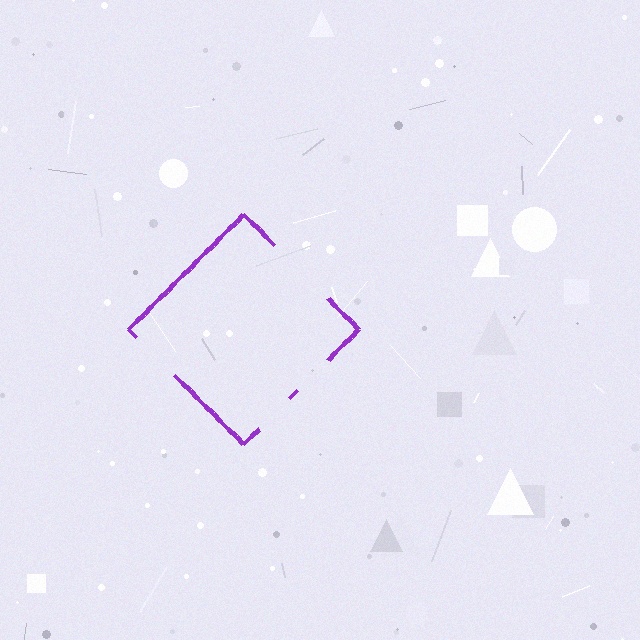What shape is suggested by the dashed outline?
The dashed outline suggests a diamond.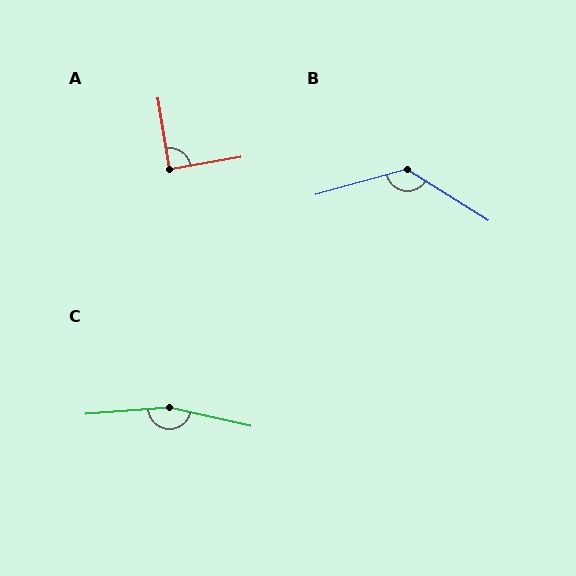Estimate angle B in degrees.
Approximately 133 degrees.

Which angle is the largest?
C, at approximately 163 degrees.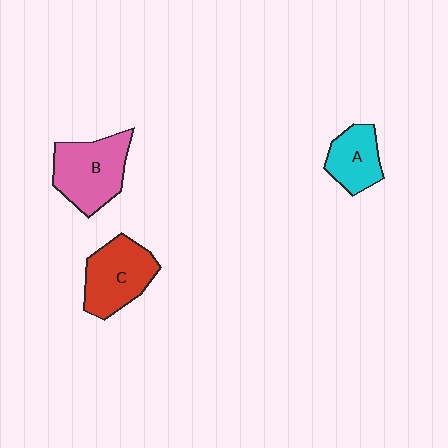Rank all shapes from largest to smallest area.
From largest to smallest: B (pink), C (red), A (cyan).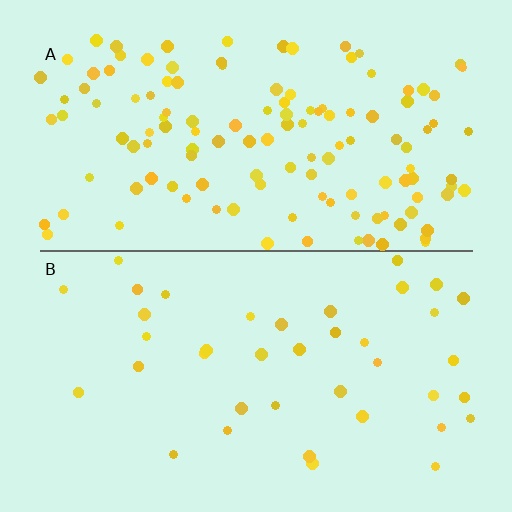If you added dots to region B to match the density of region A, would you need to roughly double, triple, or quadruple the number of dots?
Approximately triple.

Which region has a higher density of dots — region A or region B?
A (the top).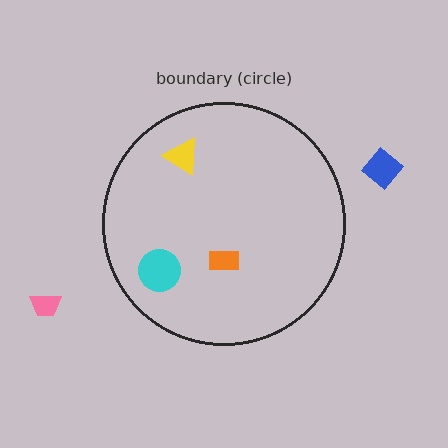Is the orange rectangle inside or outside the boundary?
Inside.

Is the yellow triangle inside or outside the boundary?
Inside.